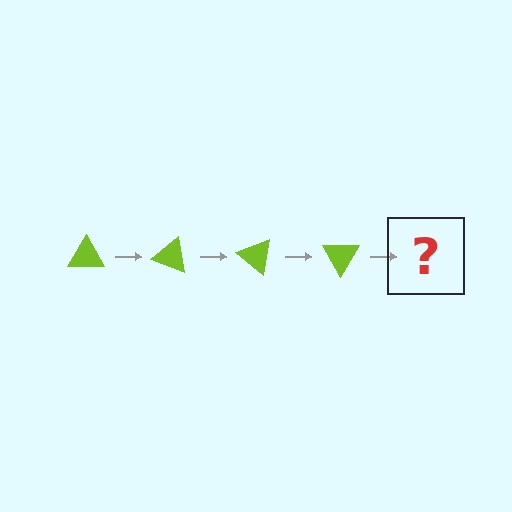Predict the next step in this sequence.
The next step is a lime triangle rotated 80 degrees.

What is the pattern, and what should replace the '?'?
The pattern is that the triangle rotates 20 degrees each step. The '?' should be a lime triangle rotated 80 degrees.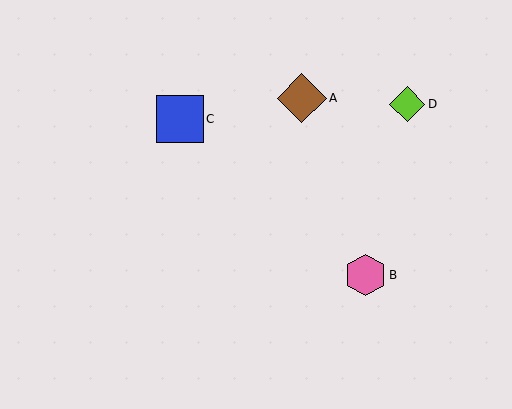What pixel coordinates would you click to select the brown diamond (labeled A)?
Click at (302, 98) to select the brown diamond A.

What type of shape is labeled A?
Shape A is a brown diamond.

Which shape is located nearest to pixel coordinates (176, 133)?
The blue square (labeled C) at (180, 119) is nearest to that location.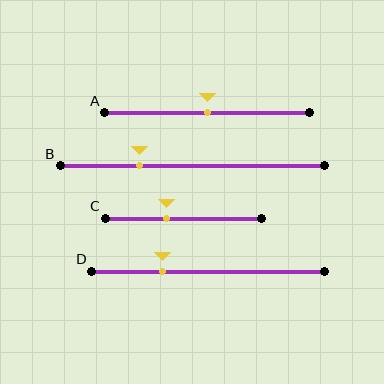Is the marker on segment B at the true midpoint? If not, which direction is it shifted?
No, the marker on segment B is shifted to the left by about 20% of the segment length.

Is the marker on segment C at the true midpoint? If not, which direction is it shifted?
No, the marker on segment C is shifted to the left by about 11% of the segment length.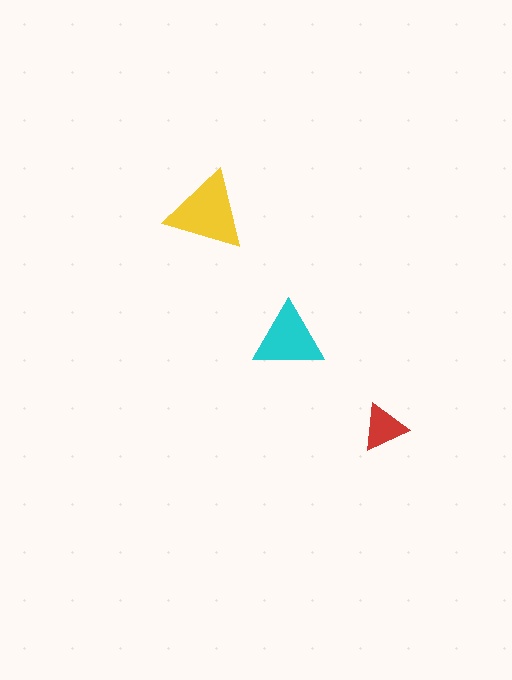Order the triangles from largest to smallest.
the yellow one, the cyan one, the red one.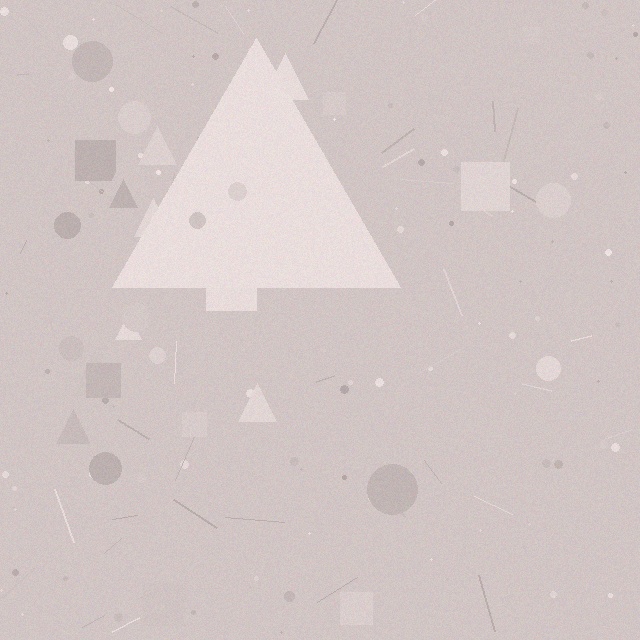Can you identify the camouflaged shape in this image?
The camouflaged shape is a triangle.